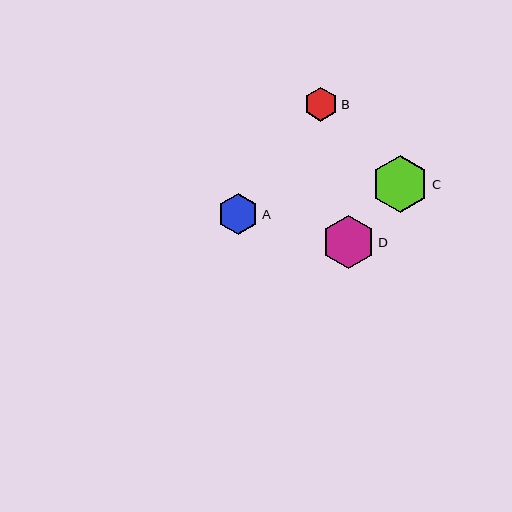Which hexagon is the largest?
Hexagon C is the largest with a size of approximately 57 pixels.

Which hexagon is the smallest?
Hexagon B is the smallest with a size of approximately 34 pixels.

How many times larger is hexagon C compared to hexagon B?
Hexagon C is approximately 1.7 times the size of hexagon B.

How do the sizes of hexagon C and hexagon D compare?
Hexagon C and hexagon D are approximately the same size.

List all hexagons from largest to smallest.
From largest to smallest: C, D, A, B.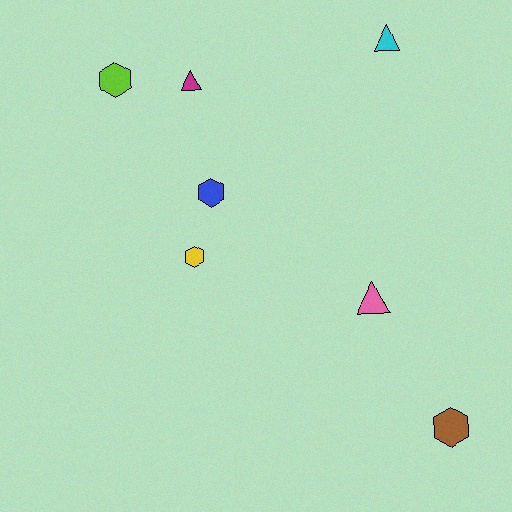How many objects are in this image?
There are 7 objects.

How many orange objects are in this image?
There are no orange objects.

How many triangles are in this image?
There are 3 triangles.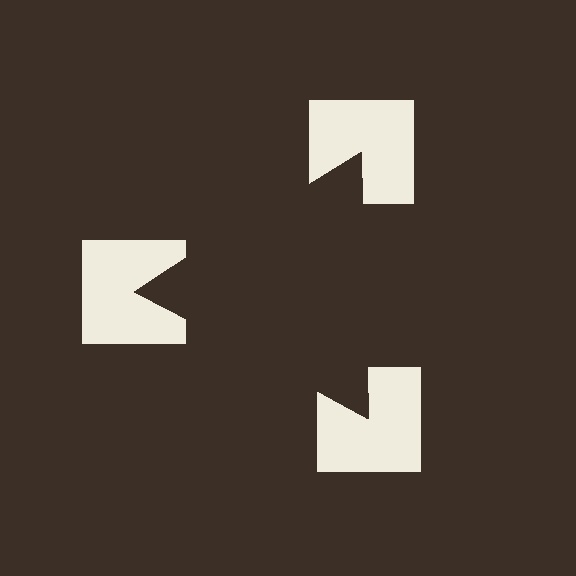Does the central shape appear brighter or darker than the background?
It typically appears slightly darker than the background, even though no actual brightness change is drawn.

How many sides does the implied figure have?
3 sides.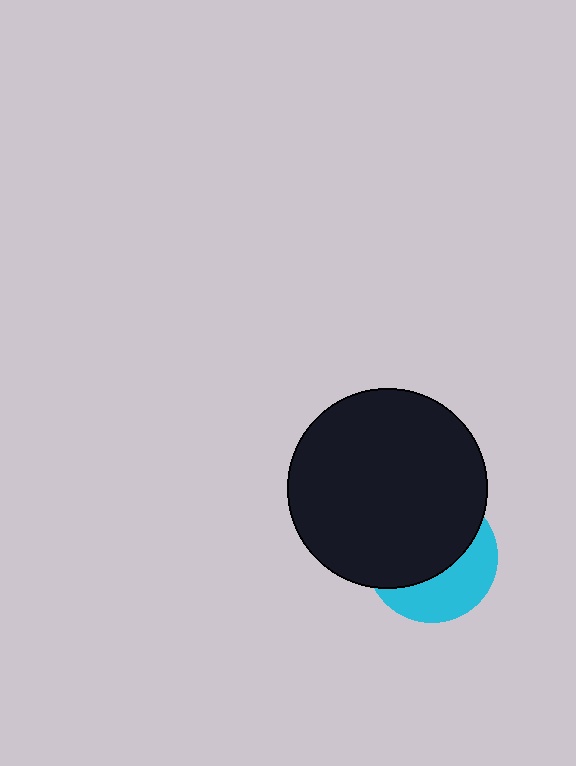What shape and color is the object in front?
The object in front is a black circle.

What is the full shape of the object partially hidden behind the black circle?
The partially hidden object is a cyan circle.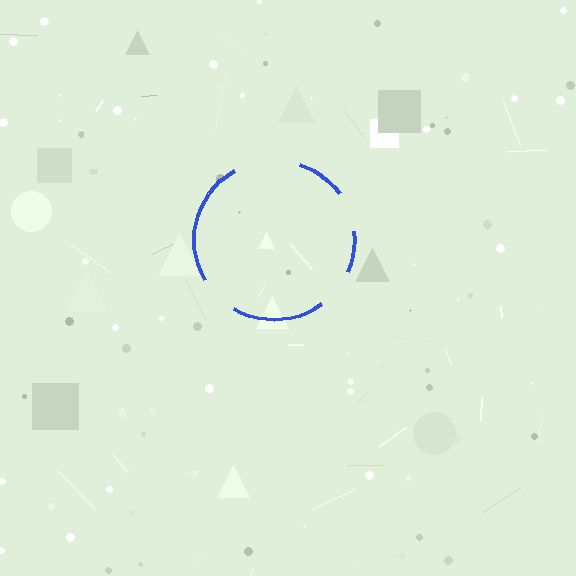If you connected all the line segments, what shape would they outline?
They would outline a circle.